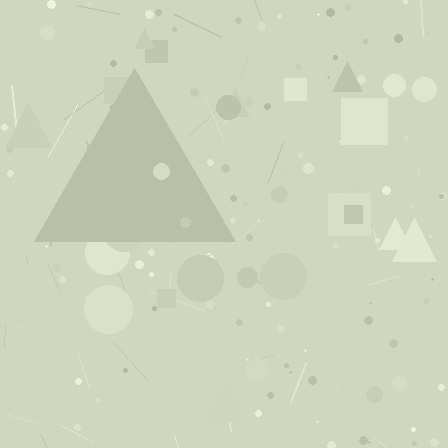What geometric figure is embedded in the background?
A triangle is embedded in the background.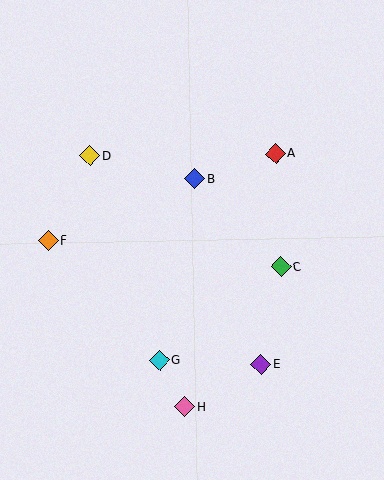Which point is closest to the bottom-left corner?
Point H is closest to the bottom-left corner.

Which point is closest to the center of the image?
Point B at (195, 179) is closest to the center.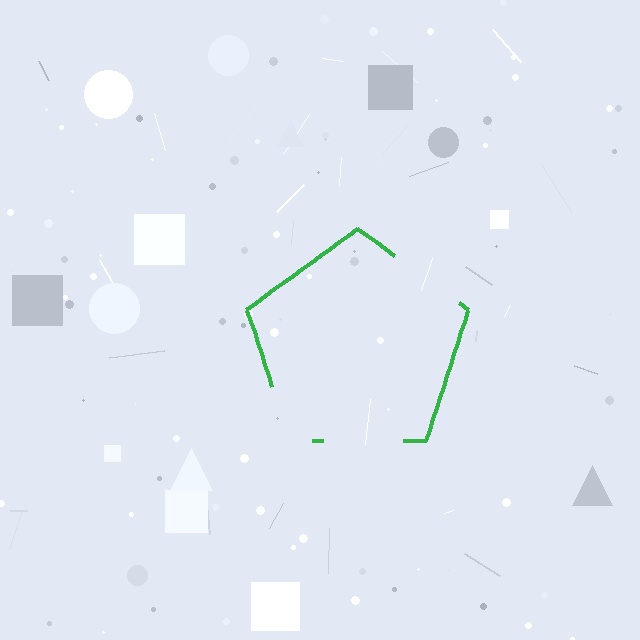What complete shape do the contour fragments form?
The contour fragments form a pentagon.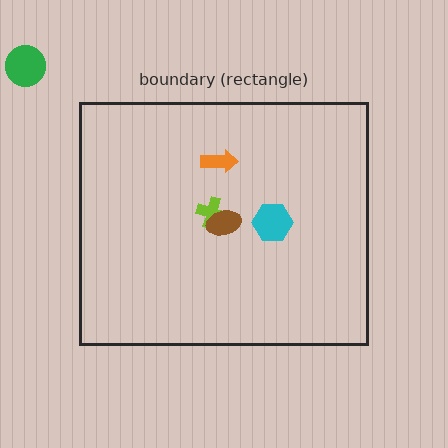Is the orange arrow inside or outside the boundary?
Inside.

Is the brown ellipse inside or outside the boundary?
Inside.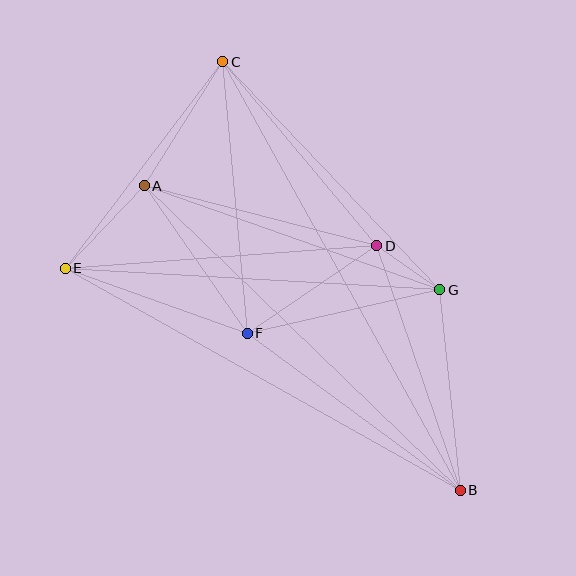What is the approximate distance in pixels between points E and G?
The distance between E and G is approximately 375 pixels.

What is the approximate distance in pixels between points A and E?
The distance between A and E is approximately 114 pixels.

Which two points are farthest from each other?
Points B and C are farthest from each other.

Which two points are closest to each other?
Points D and G are closest to each other.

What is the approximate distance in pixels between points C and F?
The distance between C and F is approximately 273 pixels.